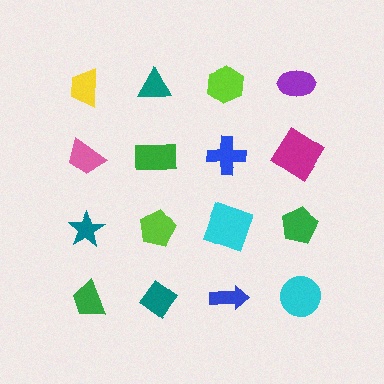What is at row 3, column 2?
A lime pentagon.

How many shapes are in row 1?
4 shapes.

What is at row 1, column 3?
A lime hexagon.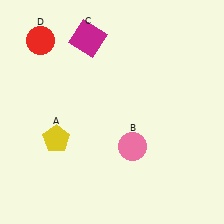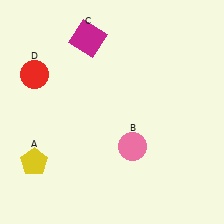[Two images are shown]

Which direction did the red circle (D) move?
The red circle (D) moved down.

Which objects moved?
The objects that moved are: the yellow pentagon (A), the red circle (D).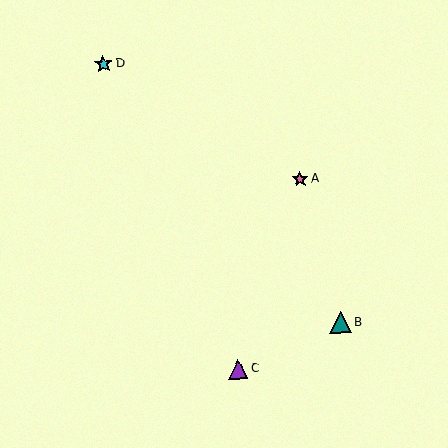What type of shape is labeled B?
Shape B is a teal triangle.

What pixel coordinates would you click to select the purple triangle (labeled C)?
Click at (238, 369) to select the purple triangle C.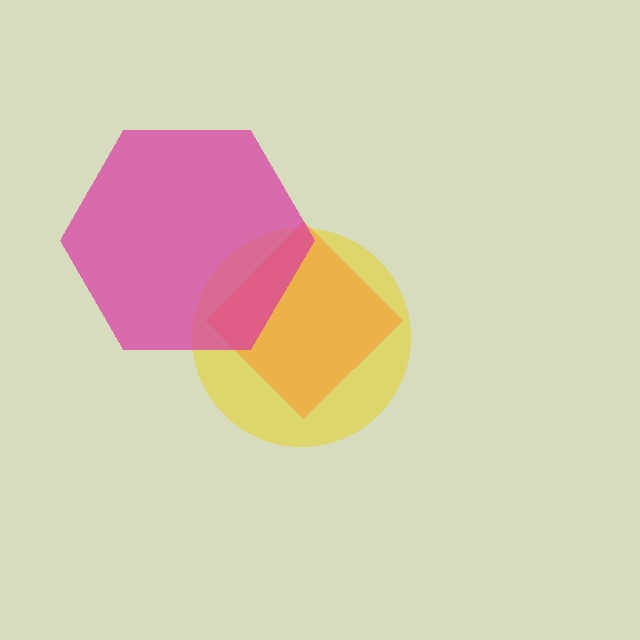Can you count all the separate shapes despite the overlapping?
Yes, there are 3 separate shapes.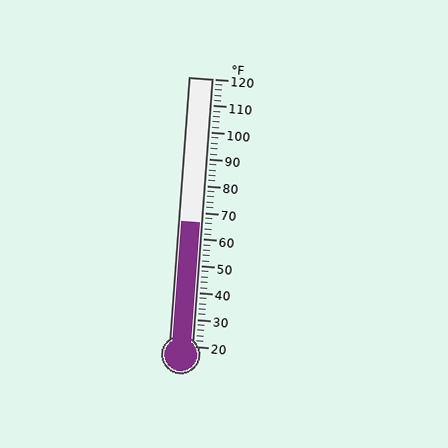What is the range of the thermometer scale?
The thermometer scale ranges from 20°F to 120°F.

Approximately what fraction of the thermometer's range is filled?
The thermometer is filled to approximately 45% of its range.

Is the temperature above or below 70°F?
The temperature is below 70°F.